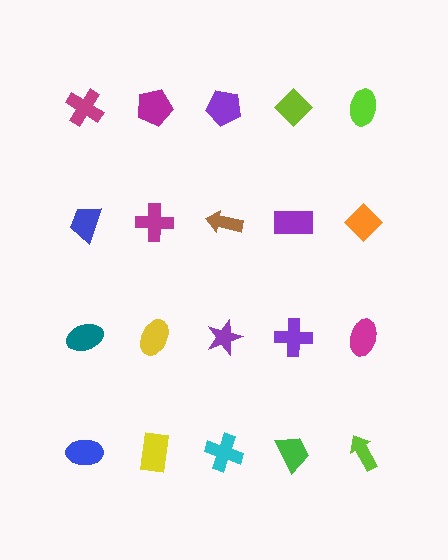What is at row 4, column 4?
A green trapezoid.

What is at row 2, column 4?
A purple rectangle.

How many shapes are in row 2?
5 shapes.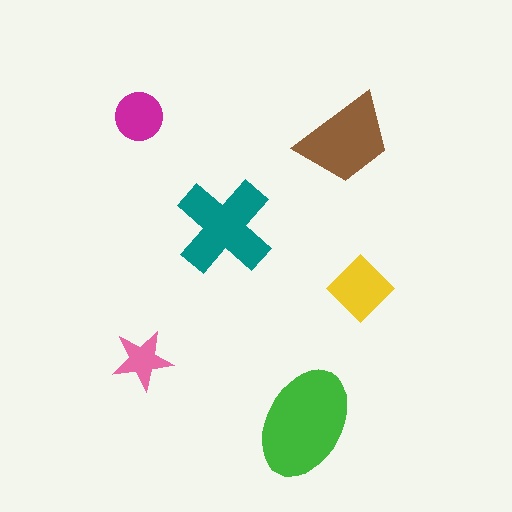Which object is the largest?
The green ellipse.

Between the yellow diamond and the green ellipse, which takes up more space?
The green ellipse.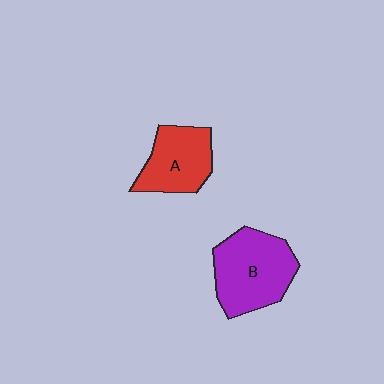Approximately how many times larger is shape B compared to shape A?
Approximately 1.3 times.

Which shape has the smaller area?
Shape A (red).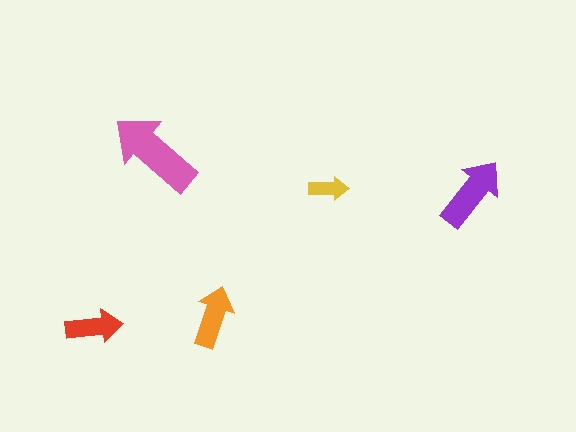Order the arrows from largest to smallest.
the pink one, the purple one, the orange one, the red one, the yellow one.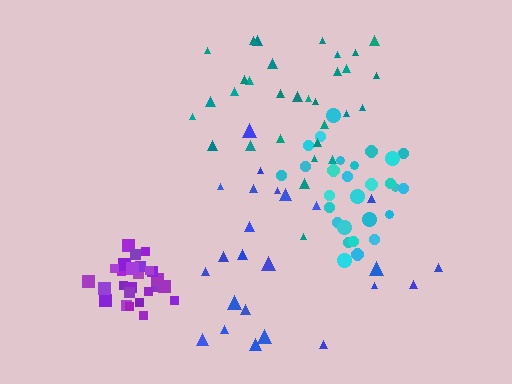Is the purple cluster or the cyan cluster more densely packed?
Purple.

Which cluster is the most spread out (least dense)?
Blue.